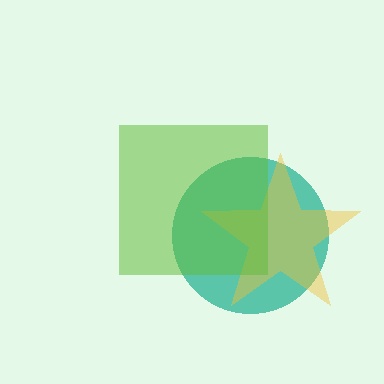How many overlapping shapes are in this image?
There are 3 overlapping shapes in the image.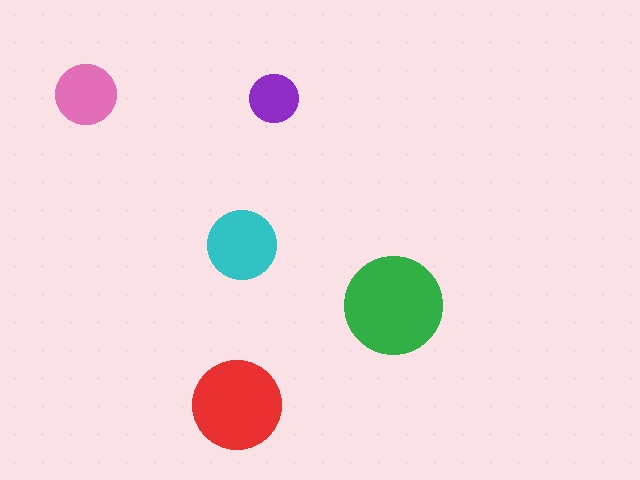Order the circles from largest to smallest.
the green one, the red one, the cyan one, the pink one, the purple one.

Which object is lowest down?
The red circle is bottommost.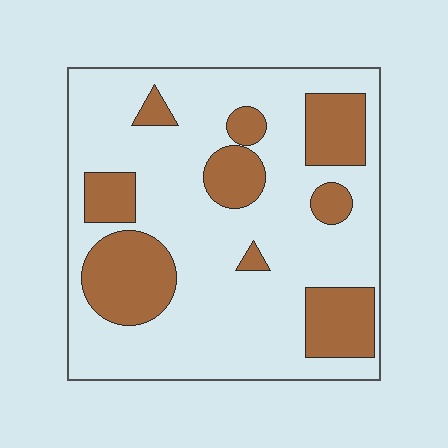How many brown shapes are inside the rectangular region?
9.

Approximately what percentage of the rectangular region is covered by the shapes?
Approximately 25%.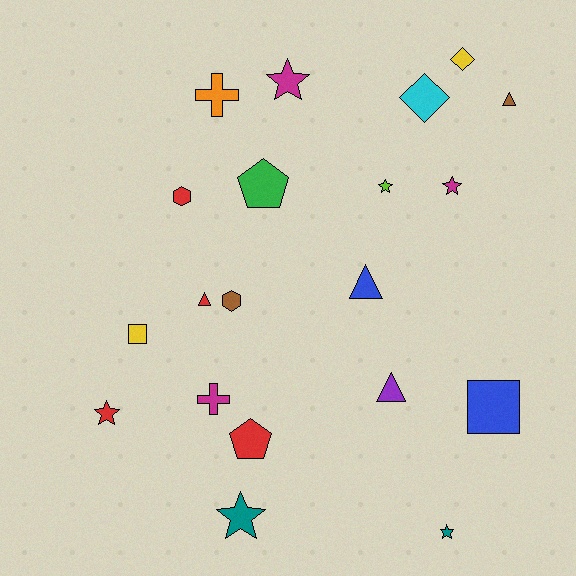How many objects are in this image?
There are 20 objects.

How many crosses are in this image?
There are 2 crosses.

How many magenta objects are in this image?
There are 3 magenta objects.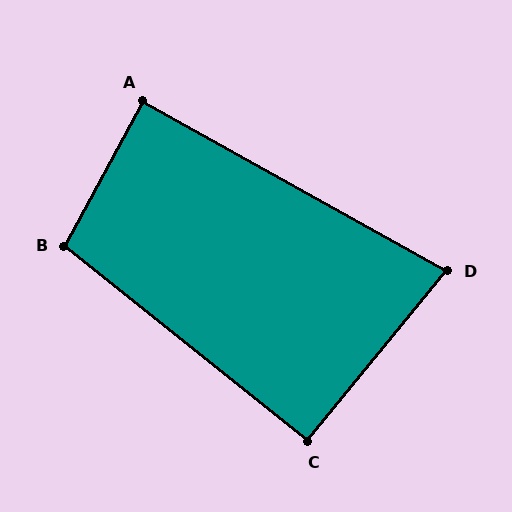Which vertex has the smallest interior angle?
D, at approximately 80 degrees.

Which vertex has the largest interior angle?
B, at approximately 100 degrees.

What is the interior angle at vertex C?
Approximately 91 degrees (approximately right).